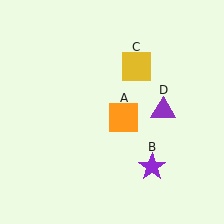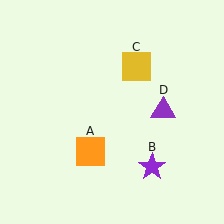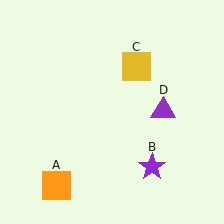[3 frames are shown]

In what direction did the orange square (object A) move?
The orange square (object A) moved down and to the left.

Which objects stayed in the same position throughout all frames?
Purple star (object B) and yellow square (object C) and purple triangle (object D) remained stationary.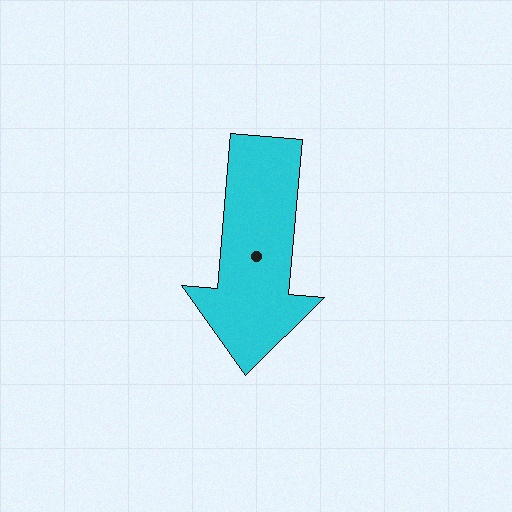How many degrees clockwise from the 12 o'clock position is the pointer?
Approximately 185 degrees.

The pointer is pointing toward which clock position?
Roughly 6 o'clock.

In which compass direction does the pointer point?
South.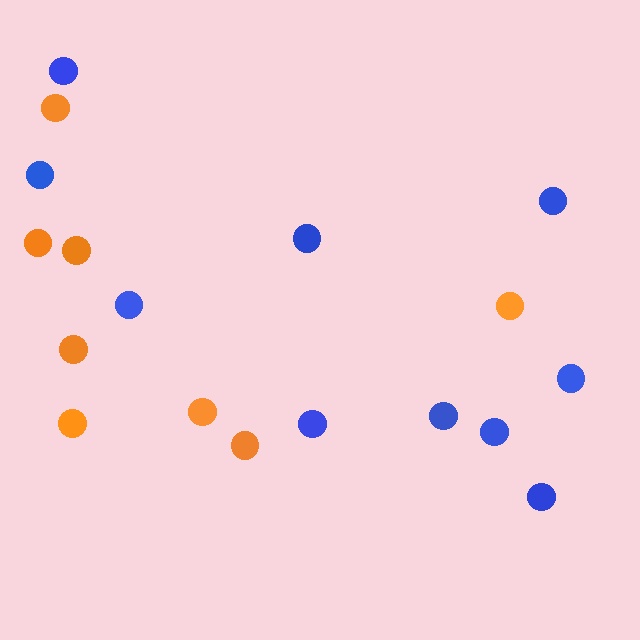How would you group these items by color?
There are 2 groups: one group of blue circles (10) and one group of orange circles (8).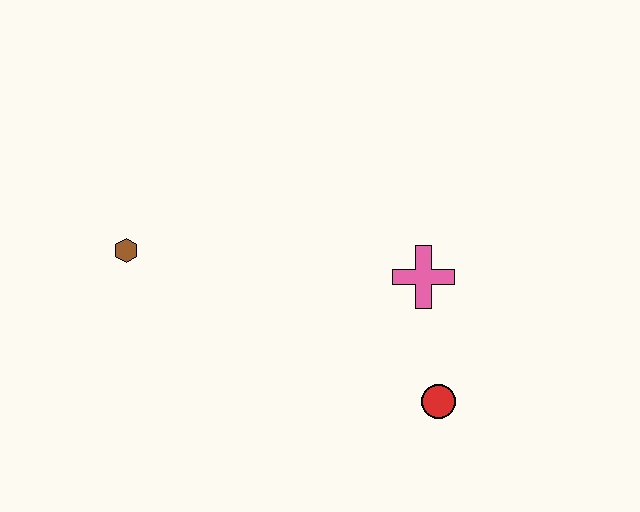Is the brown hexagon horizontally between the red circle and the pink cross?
No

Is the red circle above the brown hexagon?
No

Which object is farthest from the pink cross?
The brown hexagon is farthest from the pink cross.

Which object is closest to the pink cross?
The red circle is closest to the pink cross.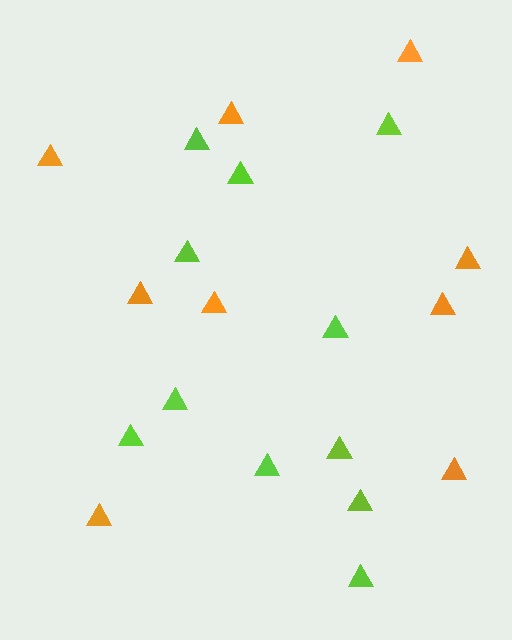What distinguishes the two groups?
There are 2 groups: one group of lime triangles (11) and one group of orange triangles (9).